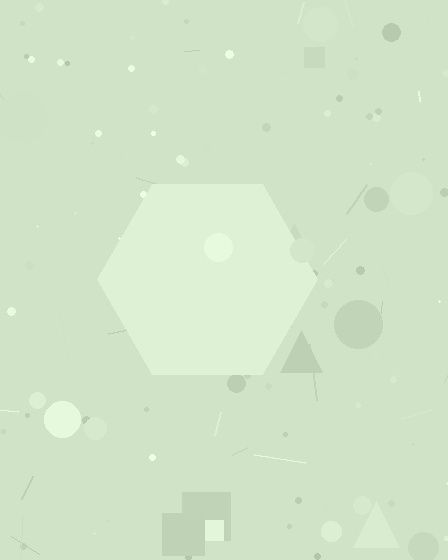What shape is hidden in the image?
A hexagon is hidden in the image.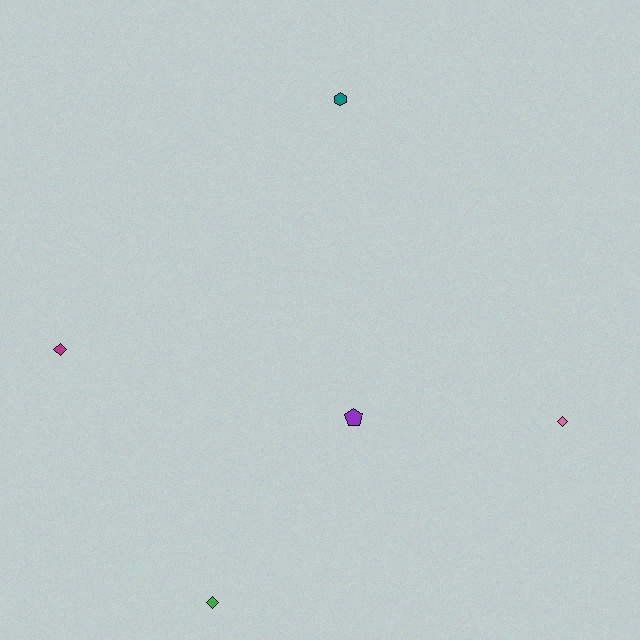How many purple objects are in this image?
There is 1 purple object.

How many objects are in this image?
There are 5 objects.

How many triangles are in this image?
There are no triangles.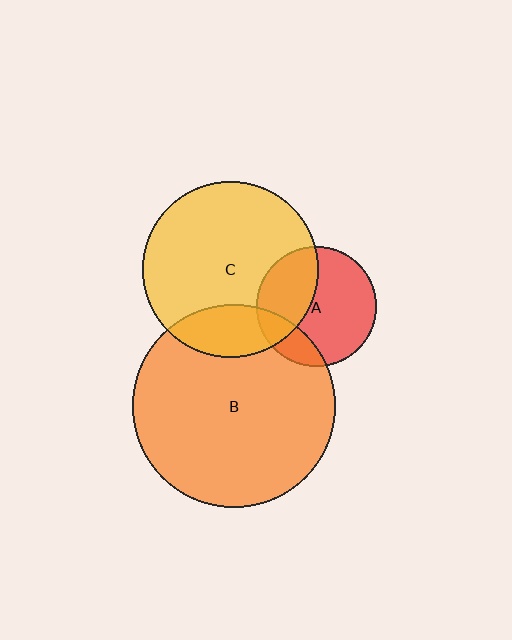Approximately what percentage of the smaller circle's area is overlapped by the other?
Approximately 20%.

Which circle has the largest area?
Circle B (orange).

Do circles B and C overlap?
Yes.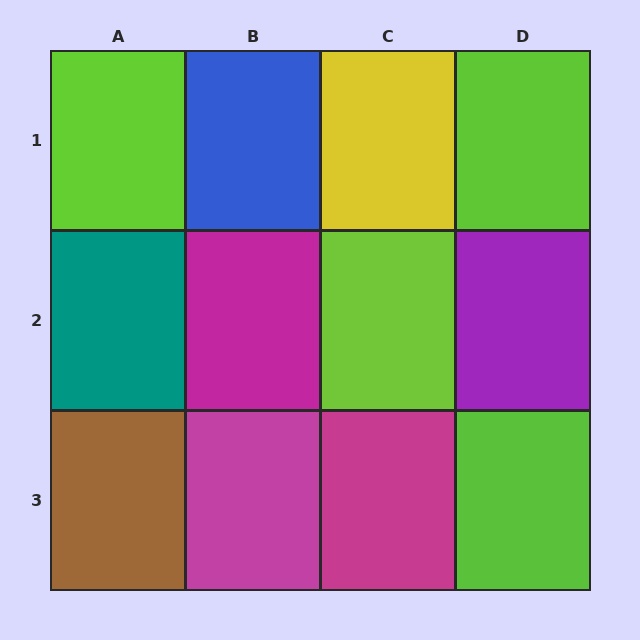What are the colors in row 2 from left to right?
Teal, magenta, lime, purple.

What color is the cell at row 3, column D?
Lime.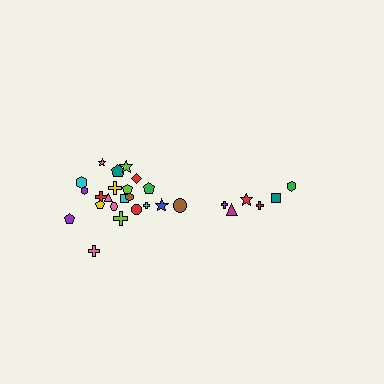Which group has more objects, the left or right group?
The left group.